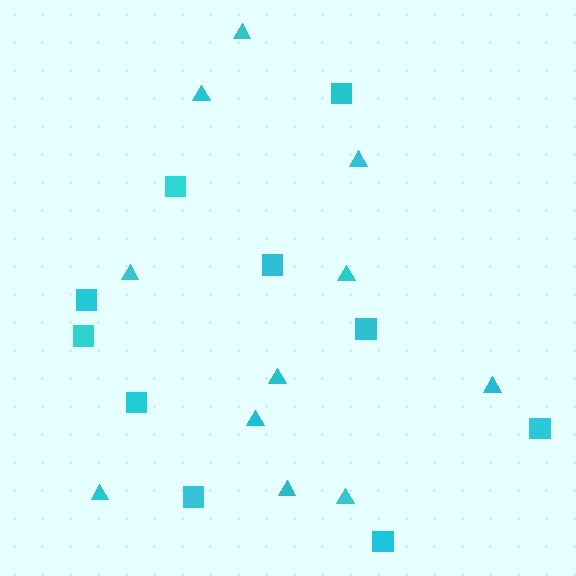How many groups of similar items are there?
There are 2 groups: one group of squares (10) and one group of triangles (11).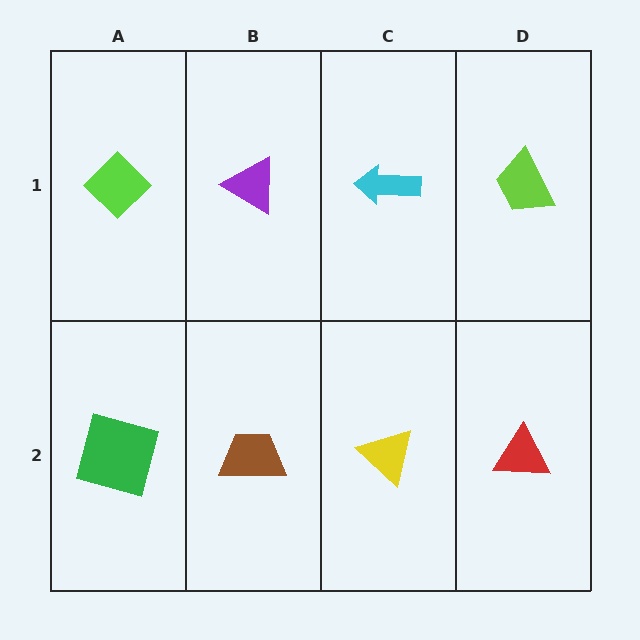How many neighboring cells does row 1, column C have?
3.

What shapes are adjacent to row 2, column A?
A lime diamond (row 1, column A), a brown trapezoid (row 2, column B).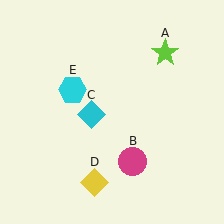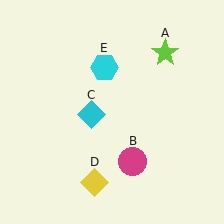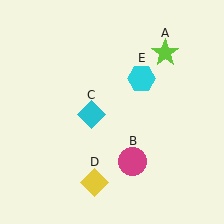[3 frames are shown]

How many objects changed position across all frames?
1 object changed position: cyan hexagon (object E).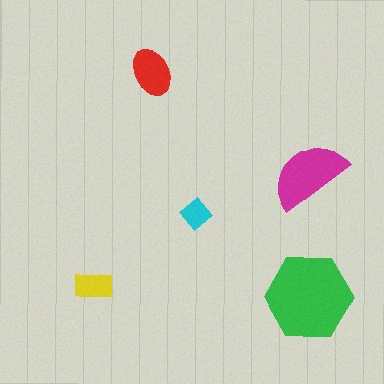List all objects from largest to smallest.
The green hexagon, the magenta semicircle, the red ellipse, the yellow rectangle, the cyan diamond.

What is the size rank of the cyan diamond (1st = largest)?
5th.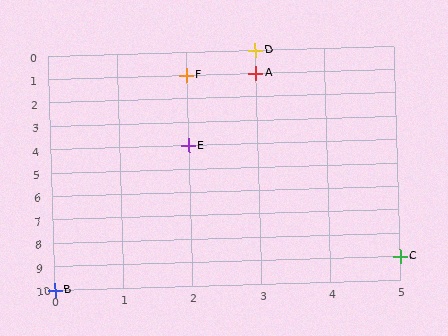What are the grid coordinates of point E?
Point E is at grid coordinates (2, 4).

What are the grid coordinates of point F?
Point F is at grid coordinates (2, 1).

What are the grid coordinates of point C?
Point C is at grid coordinates (5, 9).